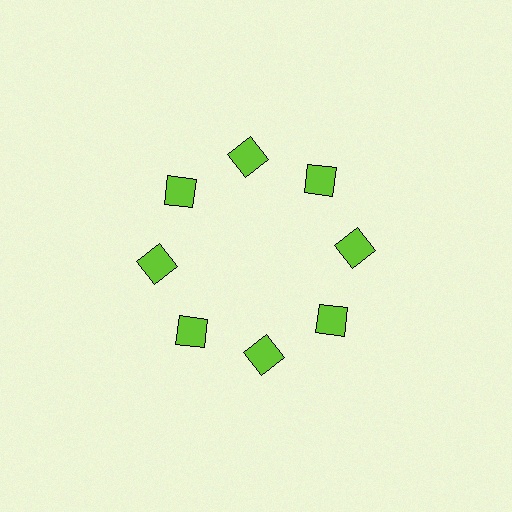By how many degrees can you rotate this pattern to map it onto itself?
The pattern maps onto itself every 45 degrees of rotation.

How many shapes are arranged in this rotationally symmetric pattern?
There are 8 shapes, arranged in 8 groups of 1.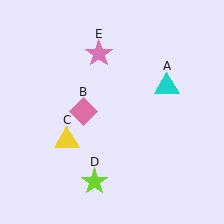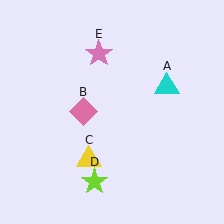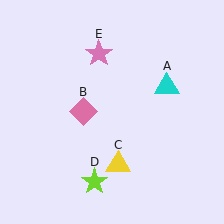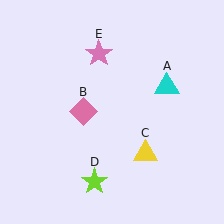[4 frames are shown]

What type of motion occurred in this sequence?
The yellow triangle (object C) rotated counterclockwise around the center of the scene.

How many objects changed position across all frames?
1 object changed position: yellow triangle (object C).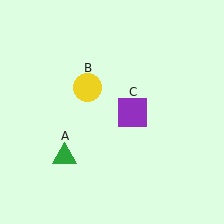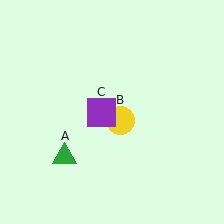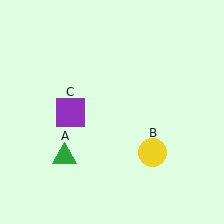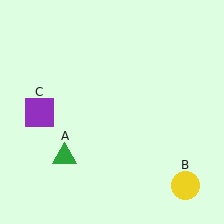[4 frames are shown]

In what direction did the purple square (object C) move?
The purple square (object C) moved left.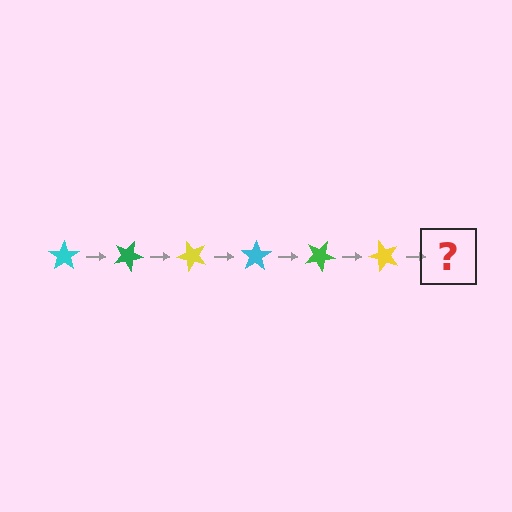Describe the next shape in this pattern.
It should be a cyan star, rotated 150 degrees from the start.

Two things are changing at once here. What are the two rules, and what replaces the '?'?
The two rules are that it rotates 25 degrees each step and the color cycles through cyan, green, and yellow. The '?' should be a cyan star, rotated 150 degrees from the start.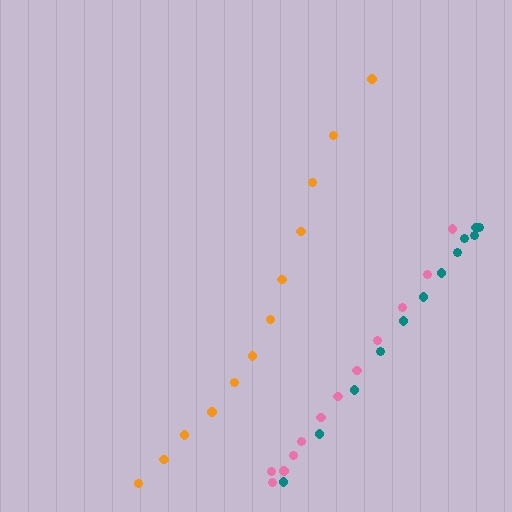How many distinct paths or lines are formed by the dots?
There are 3 distinct paths.